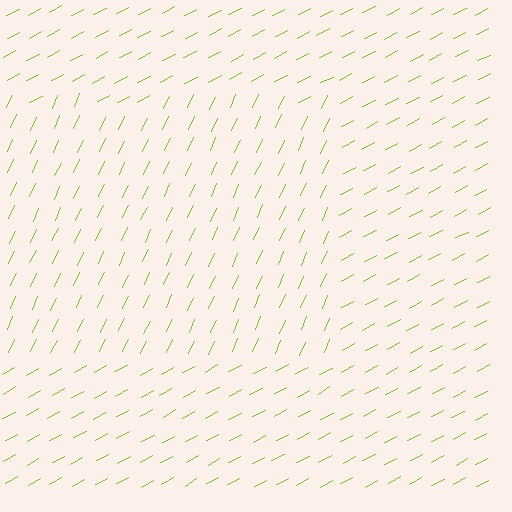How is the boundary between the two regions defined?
The boundary is defined purely by a change in line orientation (approximately 38 degrees difference). All lines are the same color and thickness.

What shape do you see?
I see a rectangle.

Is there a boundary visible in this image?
Yes, there is a texture boundary formed by a change in line orientation.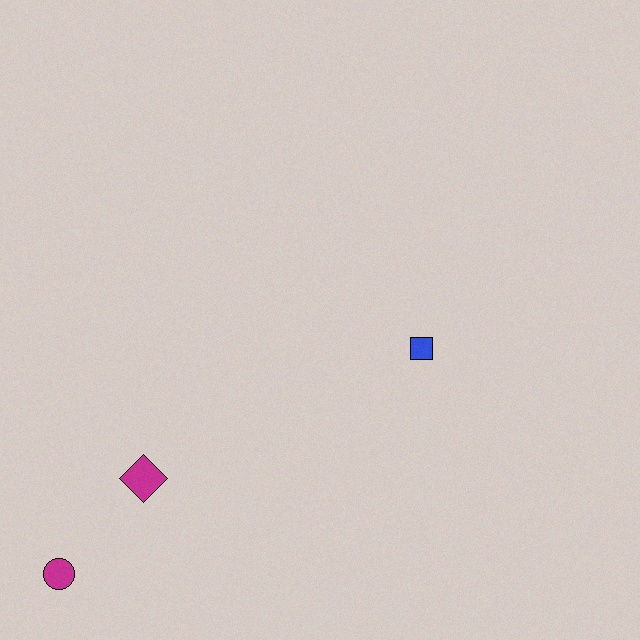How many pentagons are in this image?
There are no pentagons.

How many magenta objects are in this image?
There are 2 magenta objects.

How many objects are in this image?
There are 3 objects.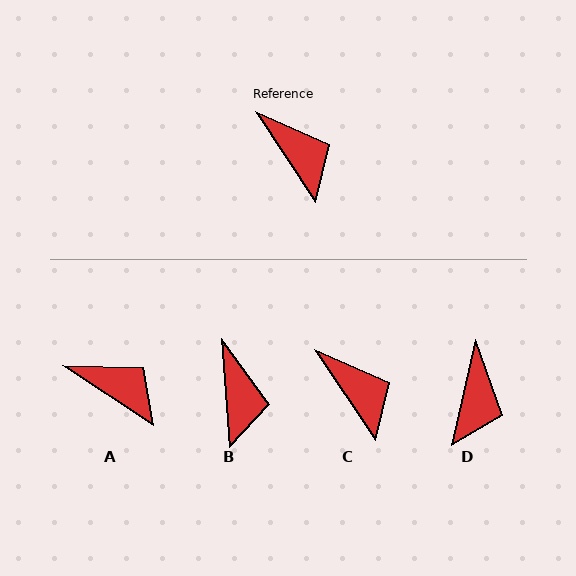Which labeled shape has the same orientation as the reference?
C.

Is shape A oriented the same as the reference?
No, it is off by about 23 degrees.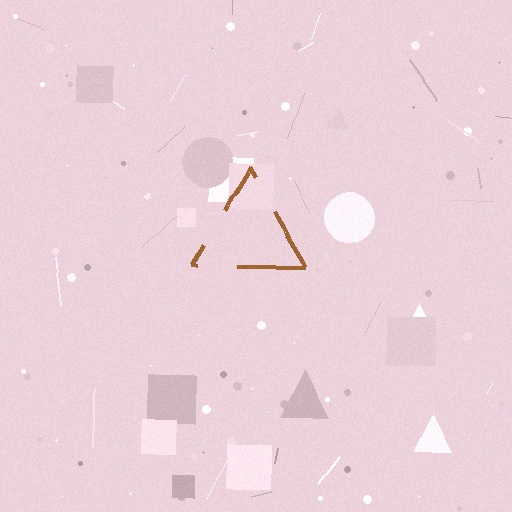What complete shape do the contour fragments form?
The contour fragments form a triangle.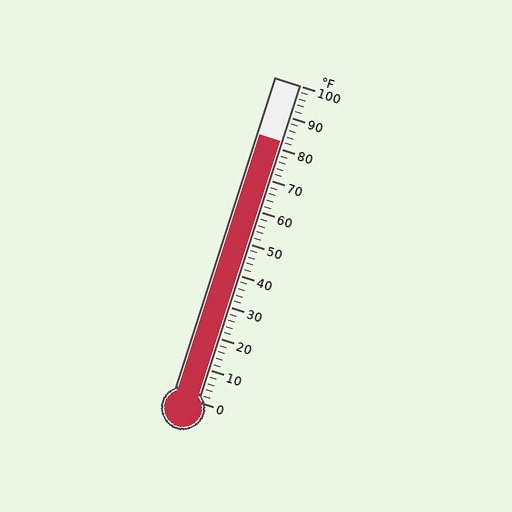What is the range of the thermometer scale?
The thermometer scale ranges from 0°F to 100°F.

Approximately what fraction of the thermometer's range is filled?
The thermometer is filled to approximately 80% of its range.